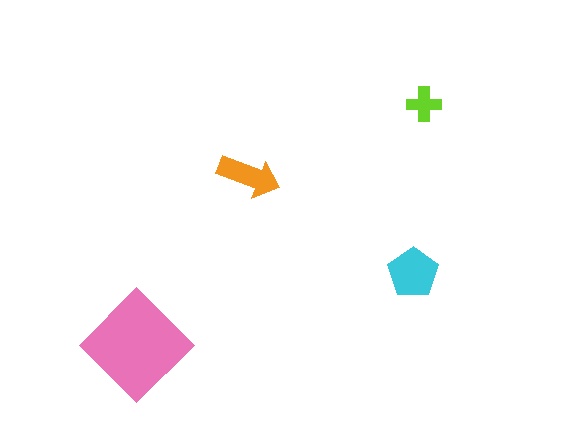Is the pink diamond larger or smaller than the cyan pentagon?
Larger.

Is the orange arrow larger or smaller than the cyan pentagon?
Smaller.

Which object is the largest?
The pink diamond.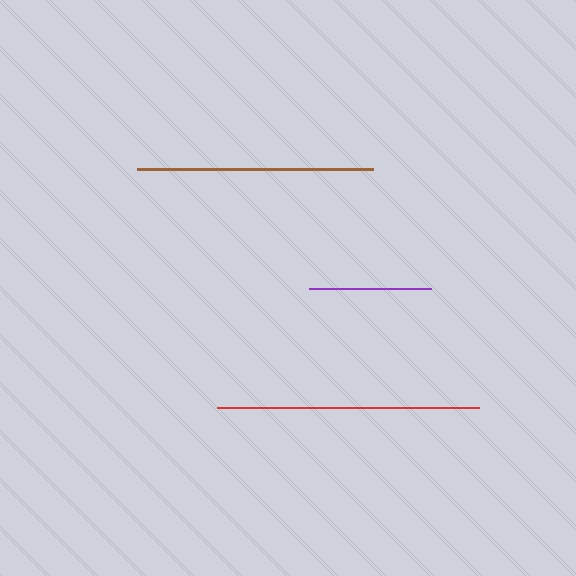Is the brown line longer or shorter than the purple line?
The brown line is longer than the purple line.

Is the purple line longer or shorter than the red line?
The red line is longer than the purple line.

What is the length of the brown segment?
The brown segment is approximately 237 pixels long.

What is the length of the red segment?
The red segment is approximately 262 pixels long.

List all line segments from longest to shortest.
From longest to shortest: red, brown, purple.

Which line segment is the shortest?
The purple line is the shortest at approximately 122 pixels.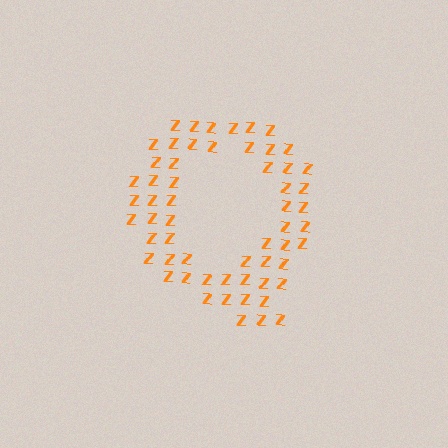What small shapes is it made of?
It is made of small letter Z's.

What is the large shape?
The large shape is the letter Q.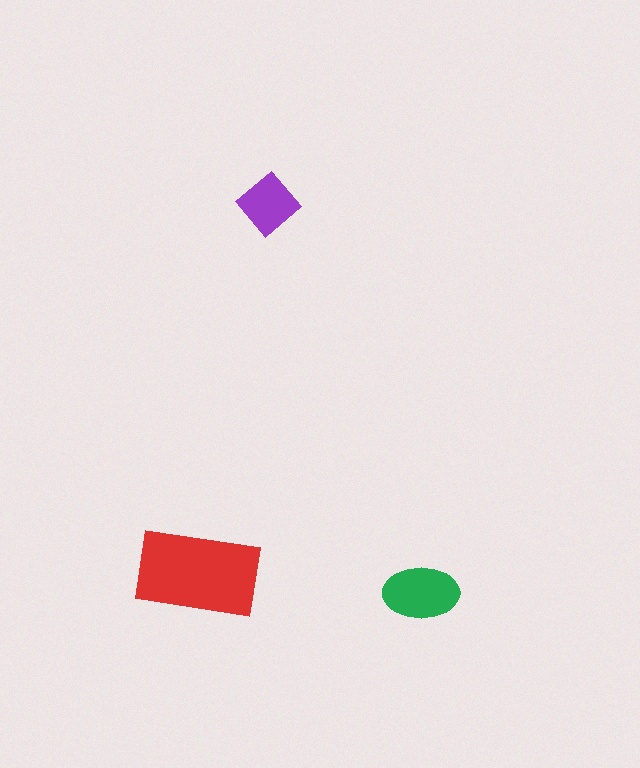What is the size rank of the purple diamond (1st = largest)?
3rd.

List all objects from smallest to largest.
The purple diamond, the green ellipse, the red rectangle.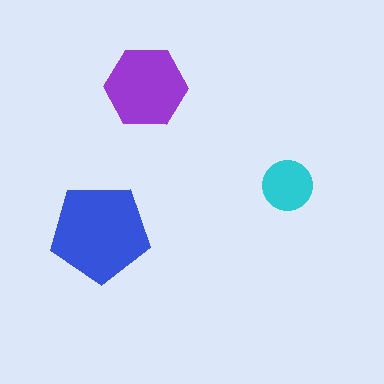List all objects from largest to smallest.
The blue pentagon, the purple hexagon, the cyan circle.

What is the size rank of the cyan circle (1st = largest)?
3rd.